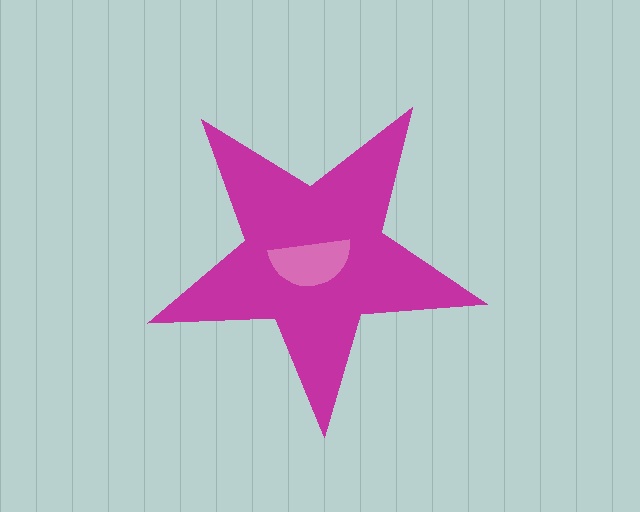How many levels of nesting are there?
2.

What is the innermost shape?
The pink semicircle.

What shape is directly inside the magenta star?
The pink semicircle.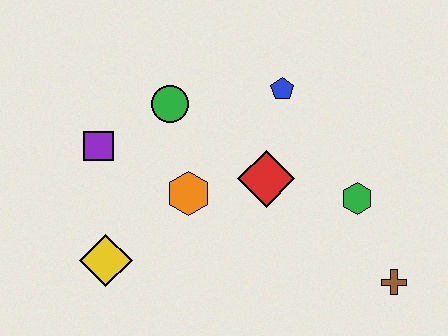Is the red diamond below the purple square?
Yes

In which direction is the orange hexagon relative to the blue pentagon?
The orange hexagon is below the blue pentagon.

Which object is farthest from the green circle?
The brown cross is farthest from the green circle.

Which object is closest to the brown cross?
The green hexagon is closest to the brown cross.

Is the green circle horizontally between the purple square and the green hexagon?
Yes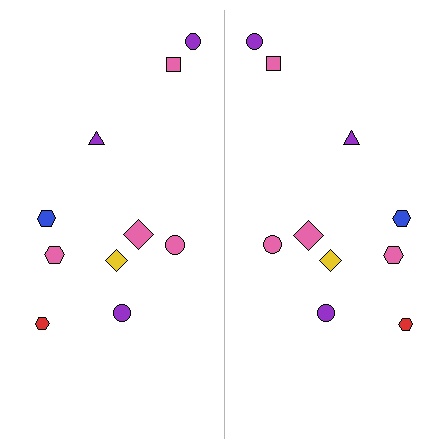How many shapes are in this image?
There are 20 shapes in this image.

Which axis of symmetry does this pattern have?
The pattern has a vertical axis of symmetry running through the center of the image.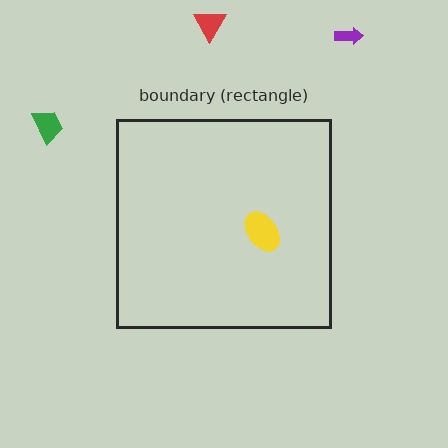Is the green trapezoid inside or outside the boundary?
Outside.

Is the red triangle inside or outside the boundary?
Outside.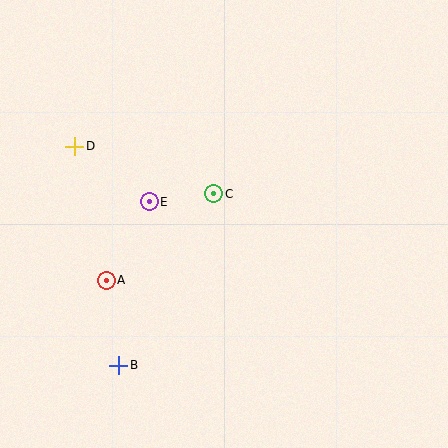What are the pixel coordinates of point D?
Point D is at (75, 146).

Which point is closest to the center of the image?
Point C at (214, 194) is closest to the center.